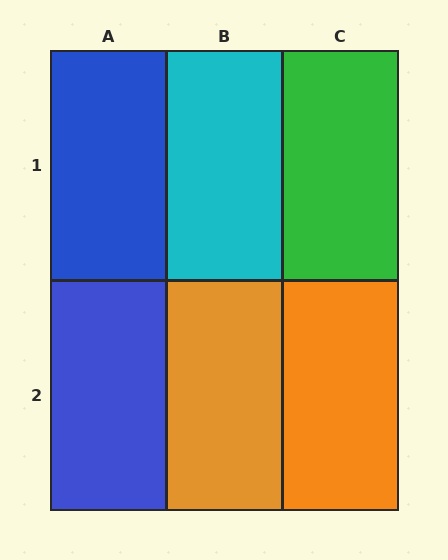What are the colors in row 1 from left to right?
Blue, cyan, green.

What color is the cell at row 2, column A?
Blue.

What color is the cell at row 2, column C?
Orange.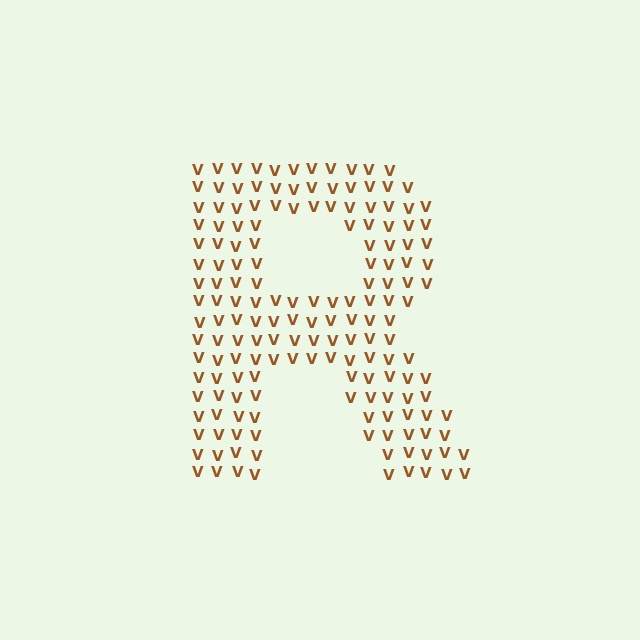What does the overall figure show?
The overall figure shows the letter R.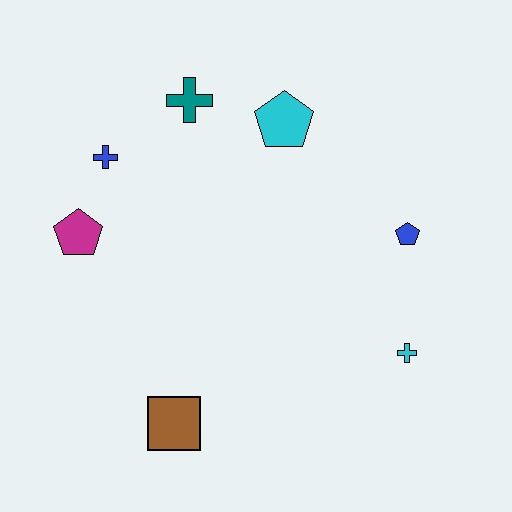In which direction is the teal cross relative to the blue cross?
The teal cross is to the right of the blue cross.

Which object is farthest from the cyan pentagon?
The brown square is farthest from the cyan pentagon.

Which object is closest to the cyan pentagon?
The teal cross is closest to the cyan pentagon.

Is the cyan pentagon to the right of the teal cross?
Yes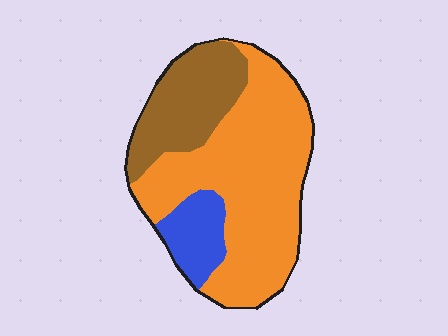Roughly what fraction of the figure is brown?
Brown covers around 25% of the figure.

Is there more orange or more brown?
Orange.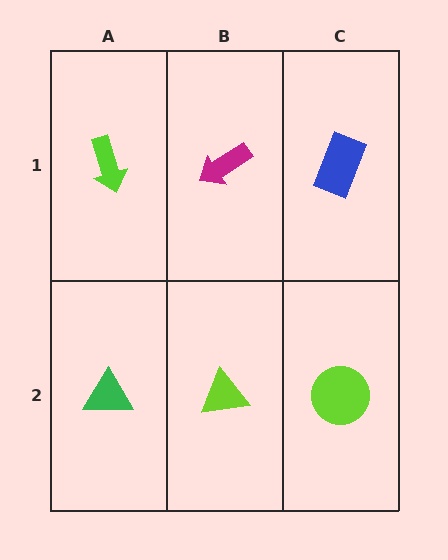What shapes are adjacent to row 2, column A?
A lime arrow (row 1, column A), a lime triangle (row 2, column B).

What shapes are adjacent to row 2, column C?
A blue rectangle (row 1, column C), a lime triangle (row 2, column B).